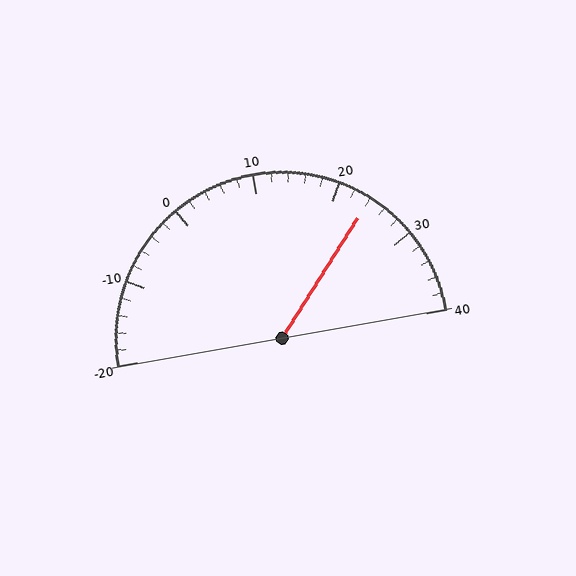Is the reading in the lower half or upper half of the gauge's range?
The reading is in the upper half of the range (-20 to 40).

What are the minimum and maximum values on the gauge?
The gauge ranges from -20 to 40.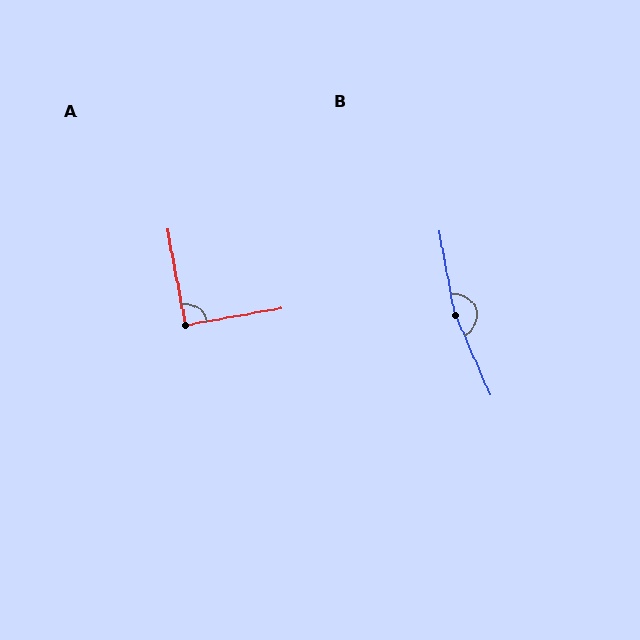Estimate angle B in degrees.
Approximately 167 degrees.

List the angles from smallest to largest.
A (91°), B (167°).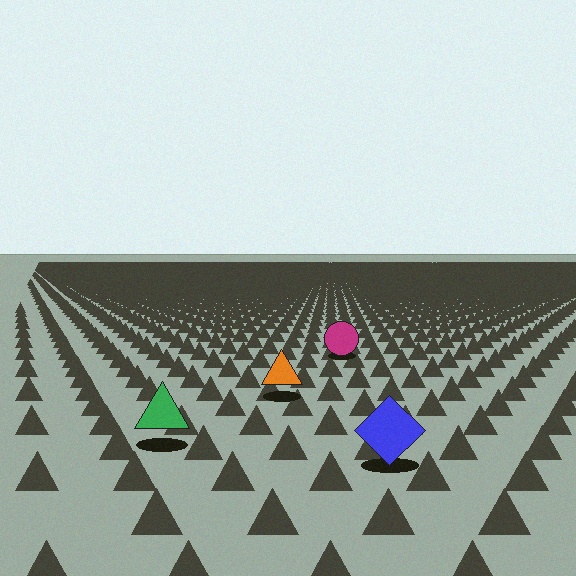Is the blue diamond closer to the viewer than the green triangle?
Yes. The blue diamond is closer — you can tell from the texture gradient: the ground texture is coarser near it.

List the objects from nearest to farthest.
From nearest to farthest: the blue diamond, the green triangle, the orange triangle, the magenta circle.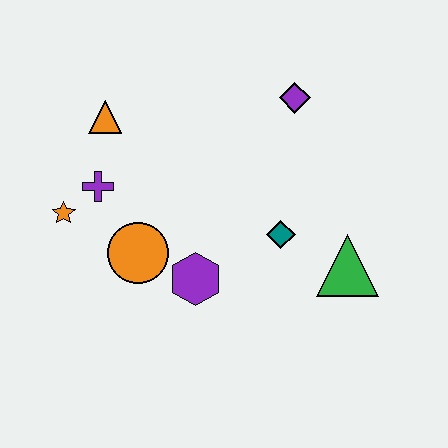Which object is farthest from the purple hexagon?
The purple diamond is farthest from the purple hexagon.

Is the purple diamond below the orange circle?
No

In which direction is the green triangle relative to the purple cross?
The green triangle is to the right of the purple cross.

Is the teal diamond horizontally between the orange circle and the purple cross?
No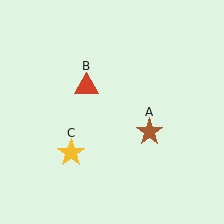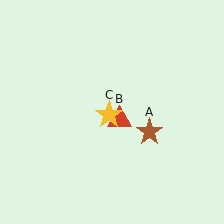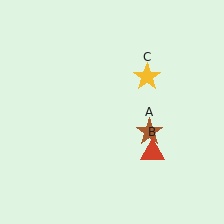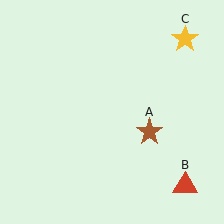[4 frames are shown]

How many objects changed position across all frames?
2 objects changed position: red triangle (object B), yellow star (object C).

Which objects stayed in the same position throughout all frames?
Brown star (object A) remained stationary.